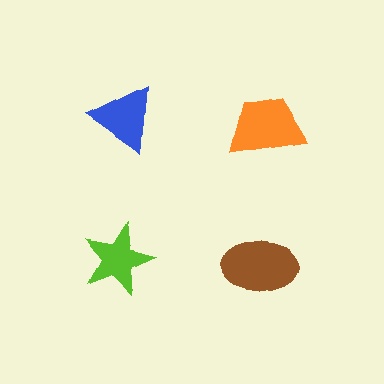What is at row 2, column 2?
A brown ellipse.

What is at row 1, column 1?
A blue triangle.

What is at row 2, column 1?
A lime star.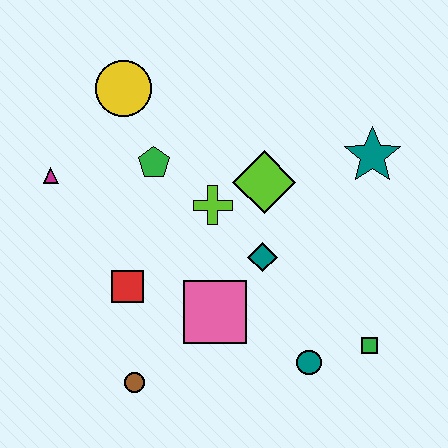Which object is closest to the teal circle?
The green square is closest to the teal circle.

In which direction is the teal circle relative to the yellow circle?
The teal circle is below the yellow circle.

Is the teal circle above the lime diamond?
No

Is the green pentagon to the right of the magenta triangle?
Yes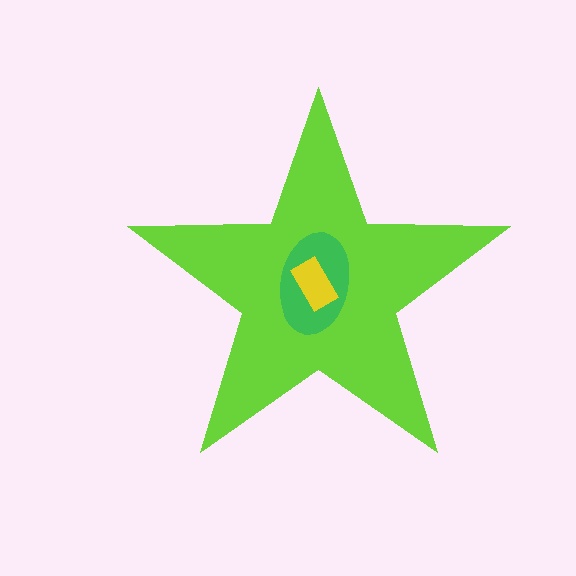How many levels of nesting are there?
3.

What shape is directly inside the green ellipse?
The yellow rectangle.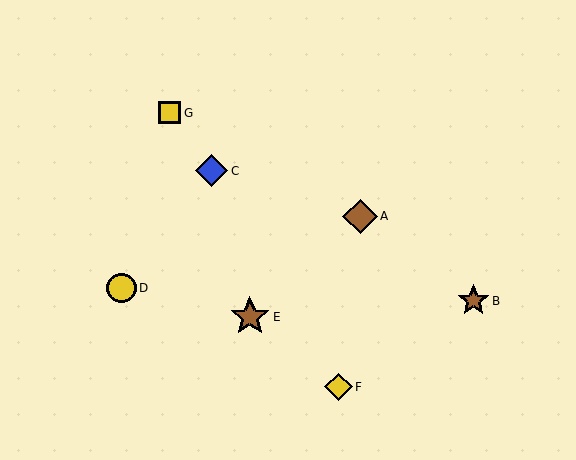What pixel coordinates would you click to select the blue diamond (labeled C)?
Click at (211, 171) to select the blue diamond C.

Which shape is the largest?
The brown star (labeled E) is the largest.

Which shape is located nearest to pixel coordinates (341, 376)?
The yellow diamond (labeled F) at (338, 387) is nearest to that location.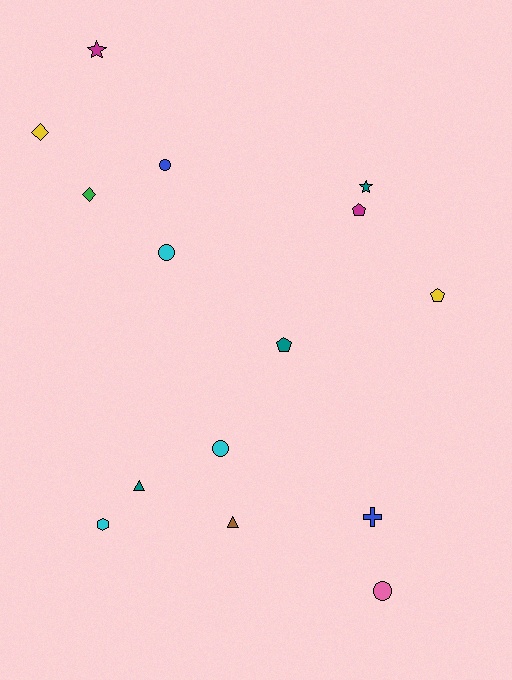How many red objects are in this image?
There are no red objects.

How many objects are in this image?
There are 15 objects.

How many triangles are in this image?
There are 2 triangles.